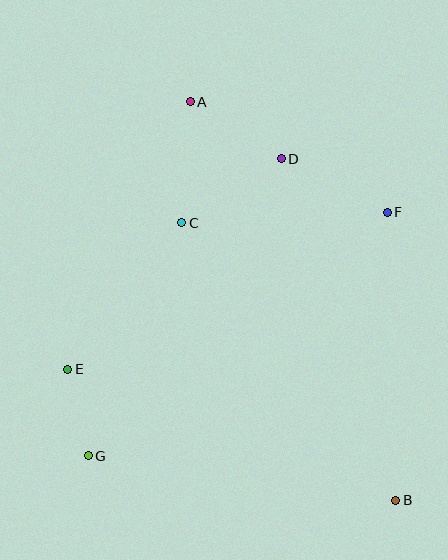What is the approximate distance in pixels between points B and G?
The distance between B and G is approximately 311 pixels.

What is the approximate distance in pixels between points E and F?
The distance between E and F is approximately 356 pixels.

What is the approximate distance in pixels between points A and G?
The distance between A and G is approximately 369 pixels.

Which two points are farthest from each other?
Points A and B are farthest from each other.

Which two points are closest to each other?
Points E and G are closest to each other.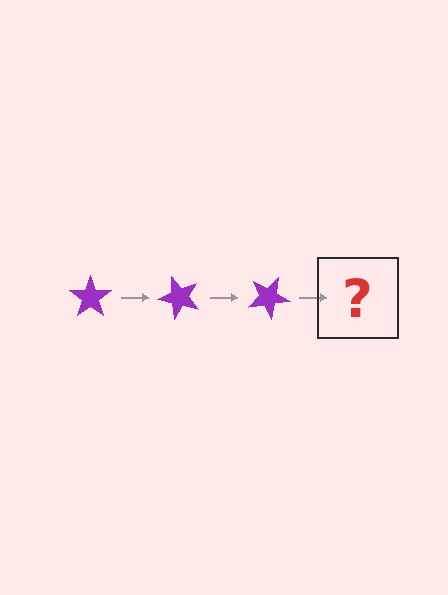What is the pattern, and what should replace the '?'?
The pattern is that the star rotates 50 degrees each step. The '?' should be a purple star rotated 150 degrees.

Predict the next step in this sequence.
The next step is a purple star rotated 150 degrees.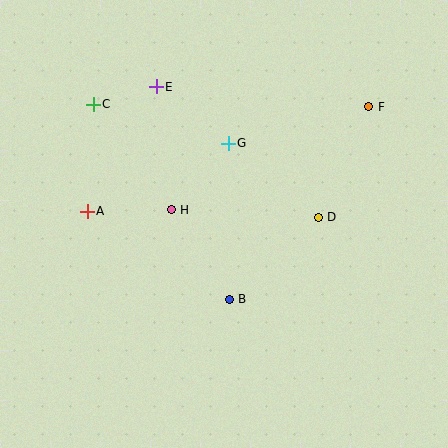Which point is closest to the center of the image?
Point H at (171, 210) is closest to the center.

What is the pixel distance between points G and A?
The distance between G and A is 156 pixels.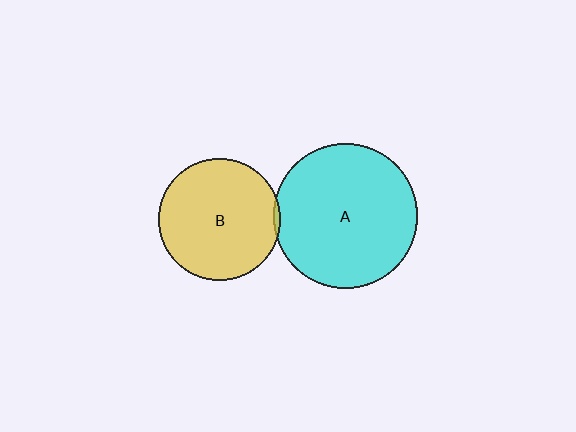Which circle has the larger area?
Circle A (cyan).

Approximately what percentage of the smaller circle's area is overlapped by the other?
Approximately 5%.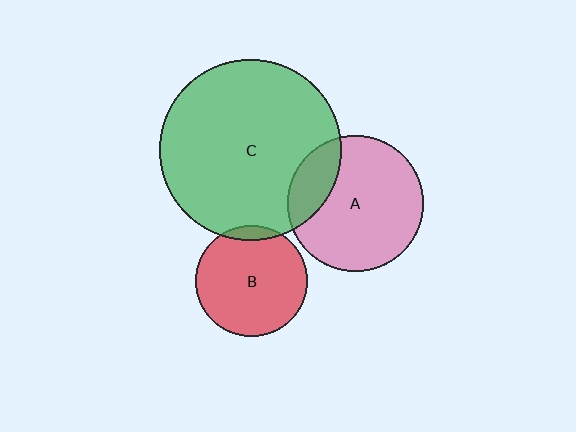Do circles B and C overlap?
Yes.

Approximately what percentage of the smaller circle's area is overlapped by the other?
Approximately 5%.